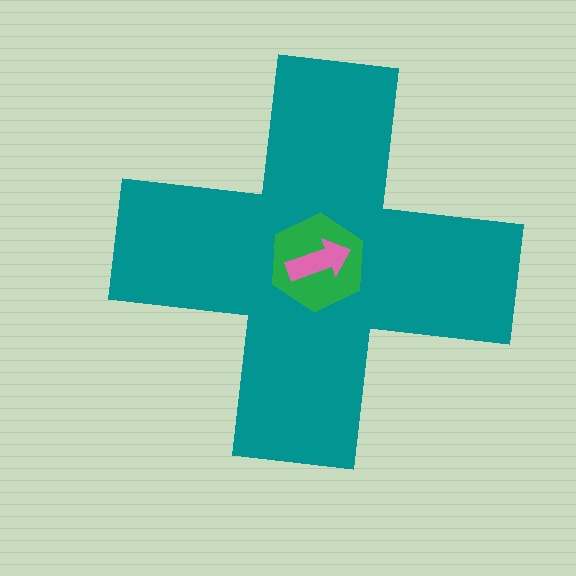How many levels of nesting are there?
3.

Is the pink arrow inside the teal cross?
Yes.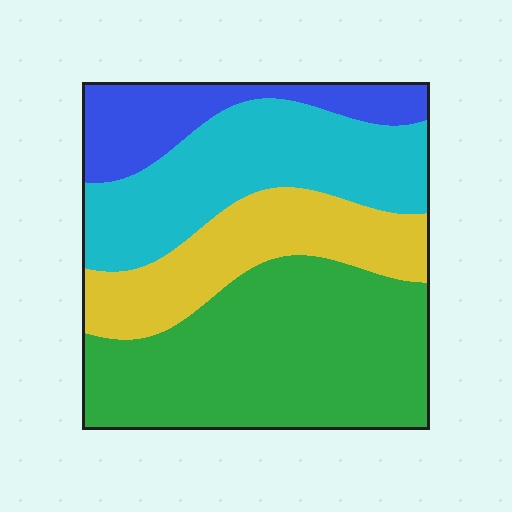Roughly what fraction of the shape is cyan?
Cyan takes up between a sixth and a third of the shape.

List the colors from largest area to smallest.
From largest to smallest: green, cyan, yellow, blue.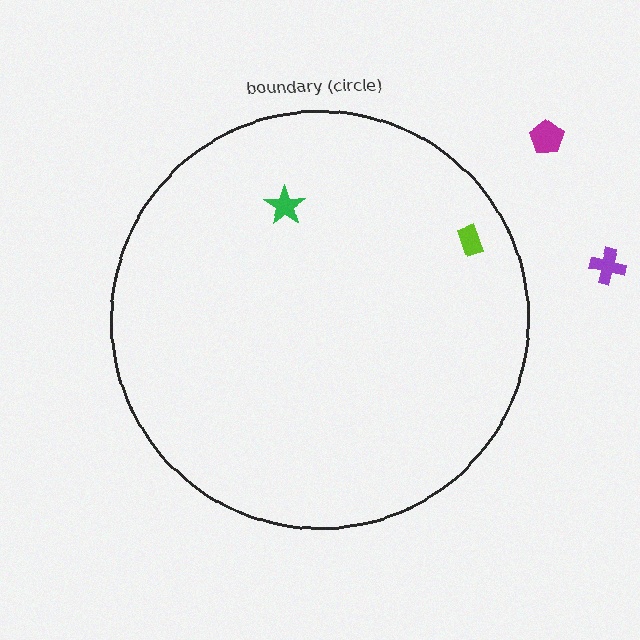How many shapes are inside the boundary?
2 inside, 2 outside.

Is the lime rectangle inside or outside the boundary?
Inside.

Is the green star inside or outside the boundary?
Inside.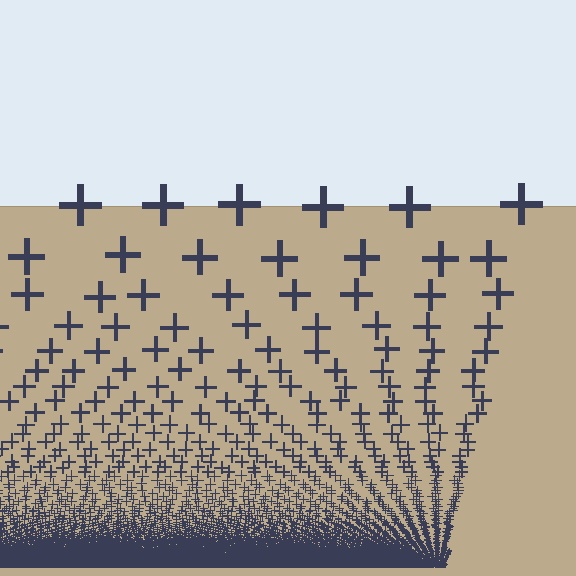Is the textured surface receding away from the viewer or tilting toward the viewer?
The surface appears to tilt toward the viewer. Texture elements get larger and sparser toward the top.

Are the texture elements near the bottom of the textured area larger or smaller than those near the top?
Smaller. The gradient is inverted — elements near the bottom are smaller and denser.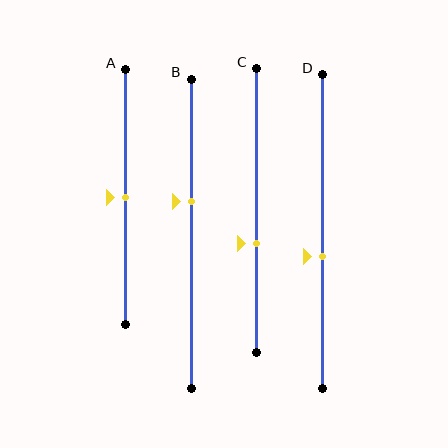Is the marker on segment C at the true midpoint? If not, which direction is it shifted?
No, the marker on segment C is shifted downward by about 12% of the segment length.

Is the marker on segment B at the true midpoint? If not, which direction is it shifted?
No, the marker on segment B is shifted upward by about 10% of the segment length.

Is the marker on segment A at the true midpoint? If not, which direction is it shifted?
Yes, the marker on segment A is at the true midpoint.